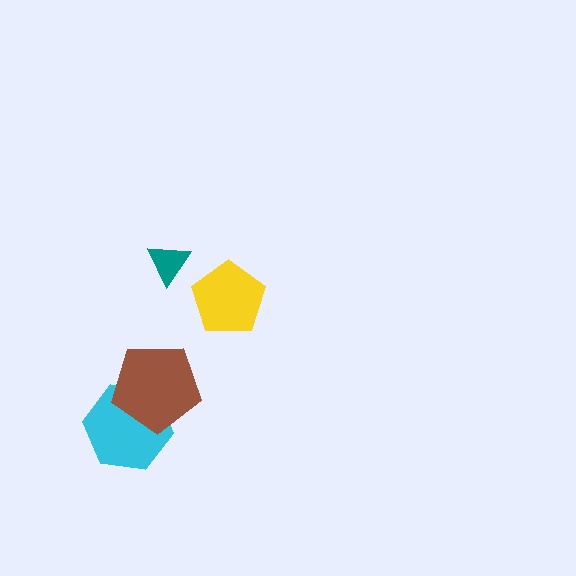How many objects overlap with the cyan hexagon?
1 object overlaps with the cyan hexagon.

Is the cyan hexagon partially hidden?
Yes, it is partially covered by another shape.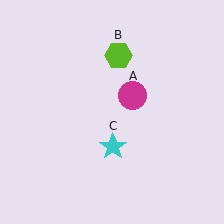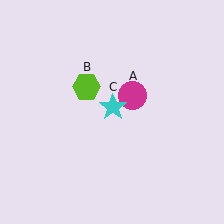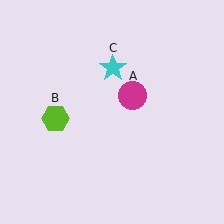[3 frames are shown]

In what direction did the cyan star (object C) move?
The cyan star (object C) moved up.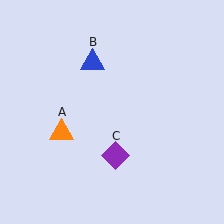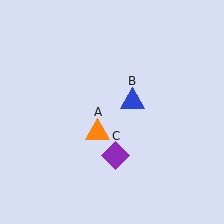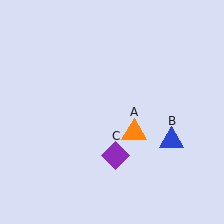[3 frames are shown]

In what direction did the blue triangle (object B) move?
The blue triangle (object B) moved down and to the right.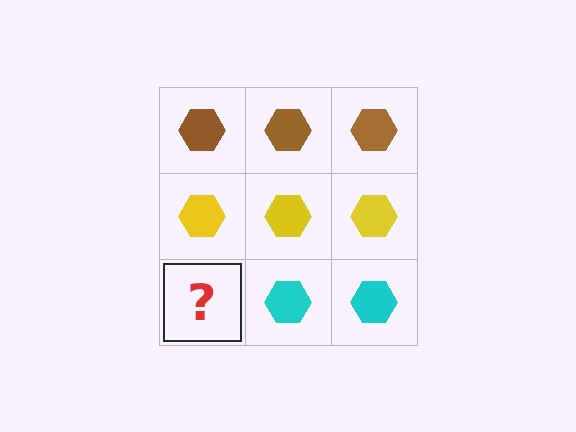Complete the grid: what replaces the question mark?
The question mark should be replaced with a cyan hexagon.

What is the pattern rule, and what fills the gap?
The rule is that each row has a consistent color. The gap should be filled with a cyan hexagon.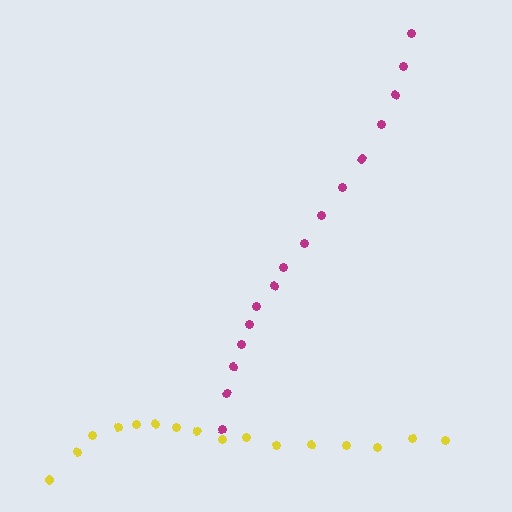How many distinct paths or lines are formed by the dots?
There are 2 distinct paths.